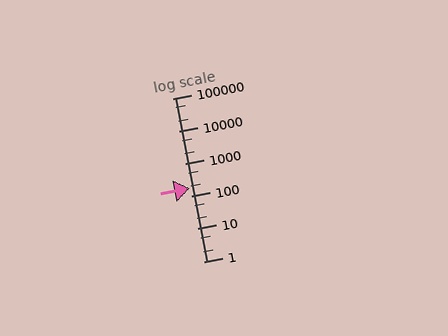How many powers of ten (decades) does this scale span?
The scale spans 5 decades, from 1 to 100000.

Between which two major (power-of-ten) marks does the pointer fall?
The pointer is between 100 and 1000.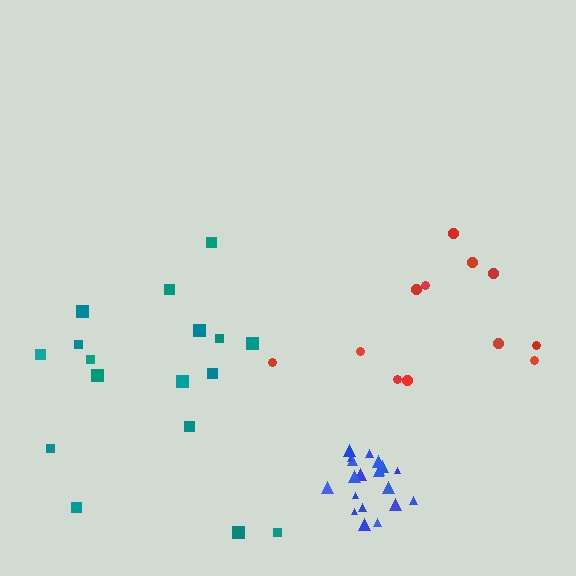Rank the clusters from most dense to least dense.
blue, teal, red.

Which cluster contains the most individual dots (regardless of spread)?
Blue (20).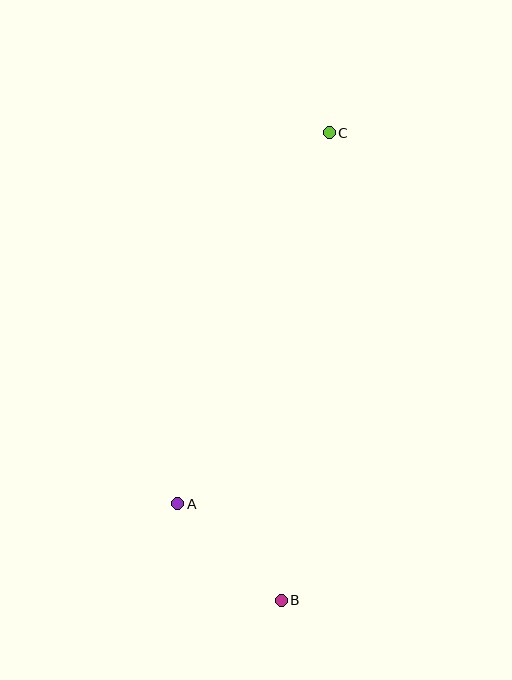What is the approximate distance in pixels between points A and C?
The distance between A and C is approximately 401 pixels.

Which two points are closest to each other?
Points A and B are closest to each other.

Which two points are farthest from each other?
Points B and C are farthest from each other.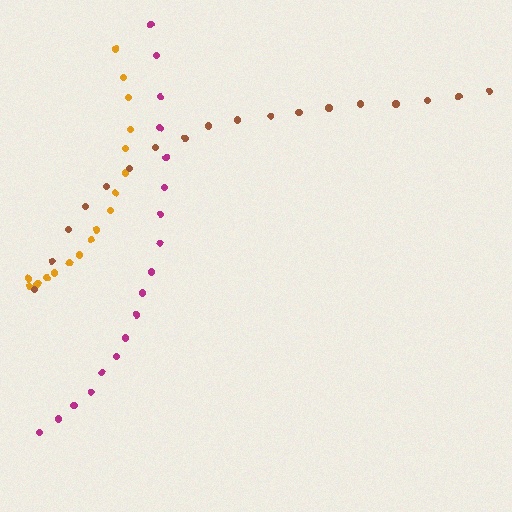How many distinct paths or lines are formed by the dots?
There are 3 distinct paths.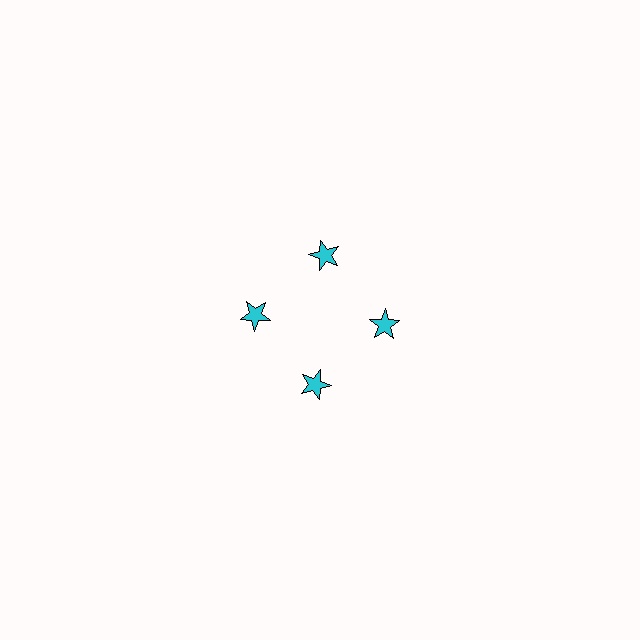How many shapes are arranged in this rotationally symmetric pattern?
There are 4 shapes, arranged in 4 groups of 1.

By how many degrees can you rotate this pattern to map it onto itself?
The pattern maps onto itself every 90 degrees of rotation.